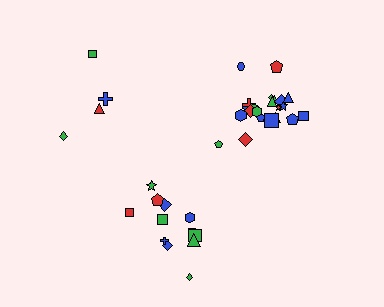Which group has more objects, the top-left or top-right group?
The top-right group.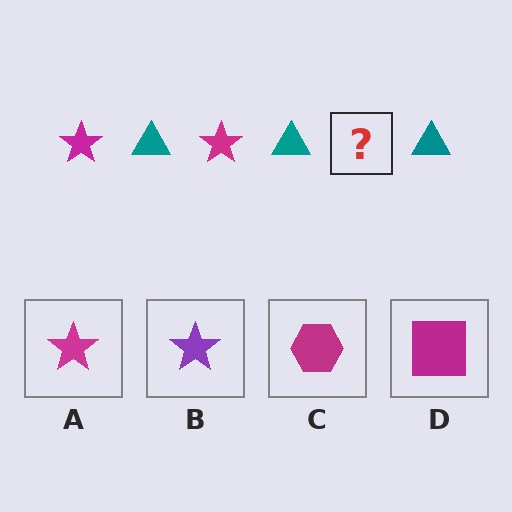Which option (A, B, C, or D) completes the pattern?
A.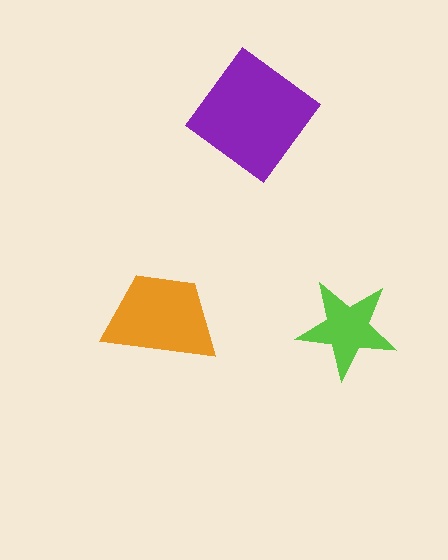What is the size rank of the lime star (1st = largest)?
3rd.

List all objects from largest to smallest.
The purple diamond, the orange trapezoid, the lime star.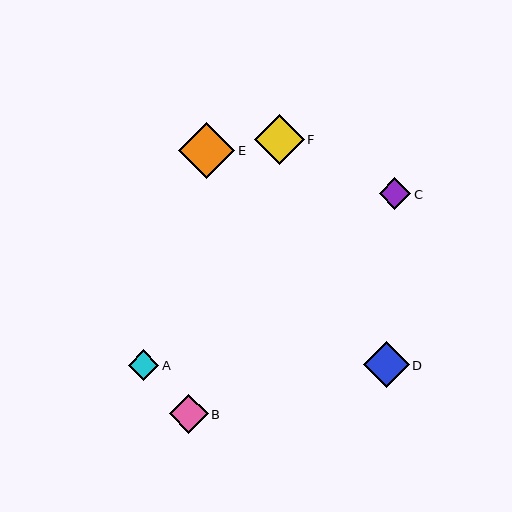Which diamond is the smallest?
Diamond A is the smallest with a size of approximately 31 pixels.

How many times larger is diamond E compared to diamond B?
Diamond E is approximately 1.4 times the size of diamond B.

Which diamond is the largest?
Diamond E is the largest with a size of approximately 56 pixels.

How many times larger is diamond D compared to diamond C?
Diamond D is approximately 1.4 times the size of diamond C.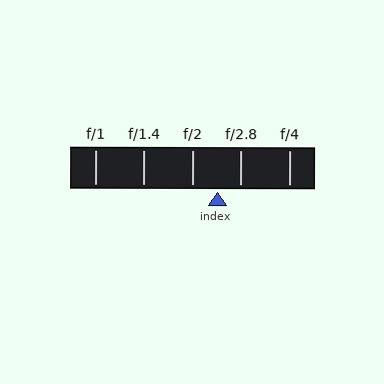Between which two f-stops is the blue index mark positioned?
The index mark is between f/2 and f/2.8.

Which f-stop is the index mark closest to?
The index mark is closest to f/2.8.